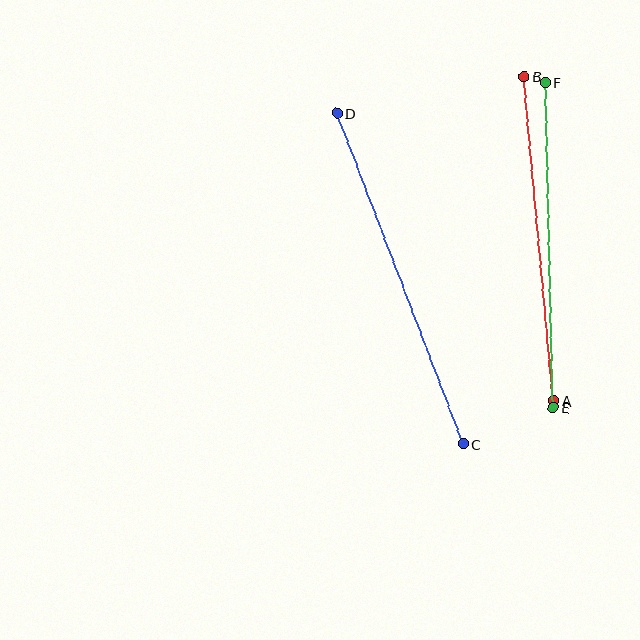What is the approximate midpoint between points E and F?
The midpoint is at approximately (549, 245) pixels.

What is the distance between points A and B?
The distance is approximately 325 pixels.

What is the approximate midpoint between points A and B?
The midpoint is at approximately (539, 239) pixels.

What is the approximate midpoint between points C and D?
The midpoint is at approximately (400, 279) pixels.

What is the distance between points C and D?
The distance is approximately 354 pixels.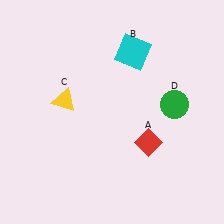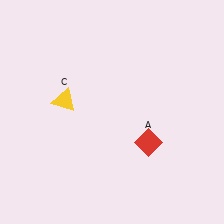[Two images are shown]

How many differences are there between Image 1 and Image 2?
There are 2 differences between the two images.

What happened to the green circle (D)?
The green circle (D) was removed in Image 2. It was in the top-right area of Image 1.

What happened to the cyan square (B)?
The cyan square (B) was removed in Image 2. It was in the top-right area of Image 1.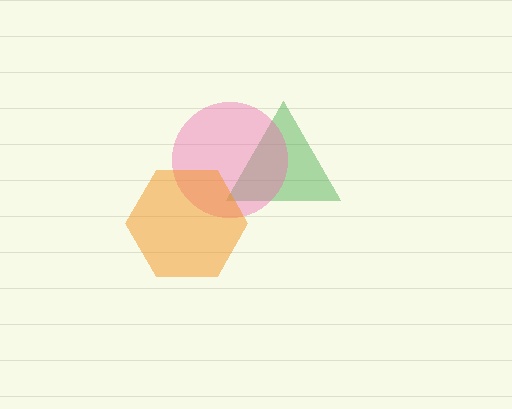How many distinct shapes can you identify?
There are 3 distinct shapes: a green triangle, a pink circle, an orange hexagon.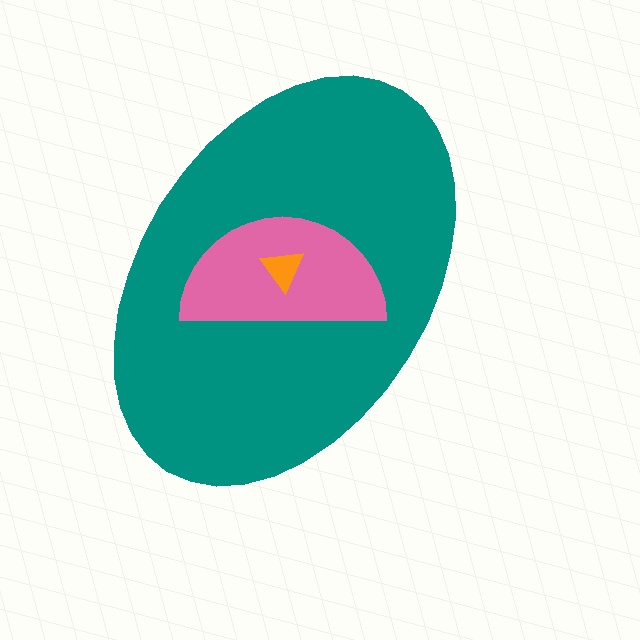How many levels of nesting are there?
3.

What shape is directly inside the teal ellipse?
The pink semicircle.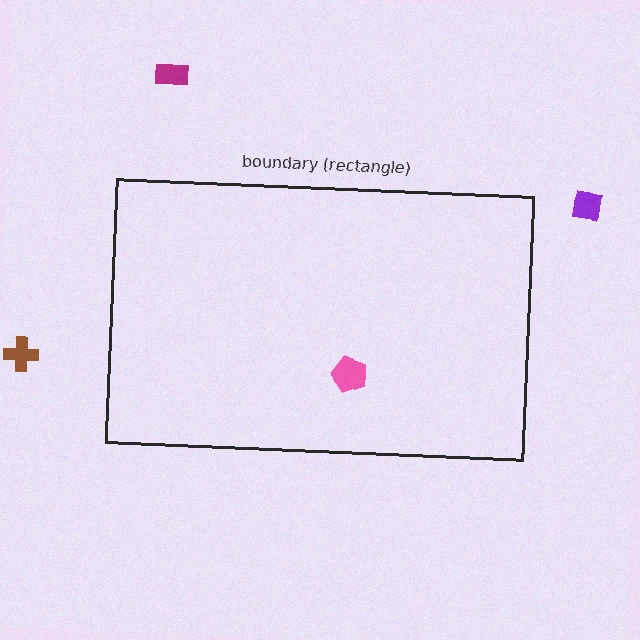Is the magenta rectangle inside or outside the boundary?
Outside.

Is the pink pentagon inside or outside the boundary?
Inside.